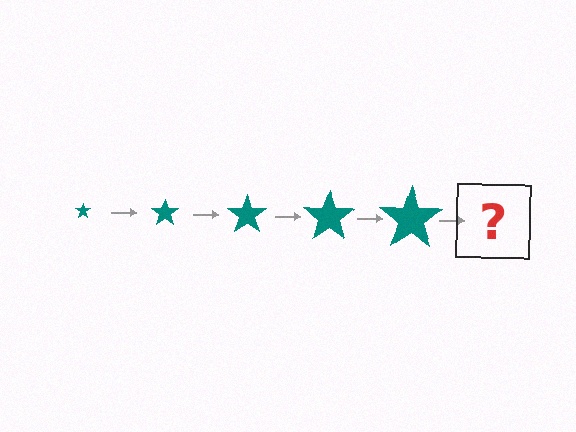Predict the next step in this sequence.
The next step is a teal star, larger than the previous one.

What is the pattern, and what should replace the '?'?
The pattern is that the star gets progressively larger each step. The '?' should be a teal star, larger than the previous one.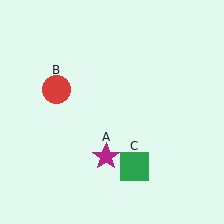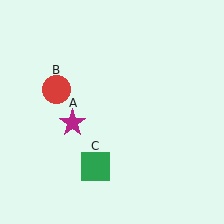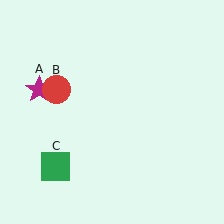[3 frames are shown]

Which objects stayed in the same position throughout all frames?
Red circle (object B) remained stationary.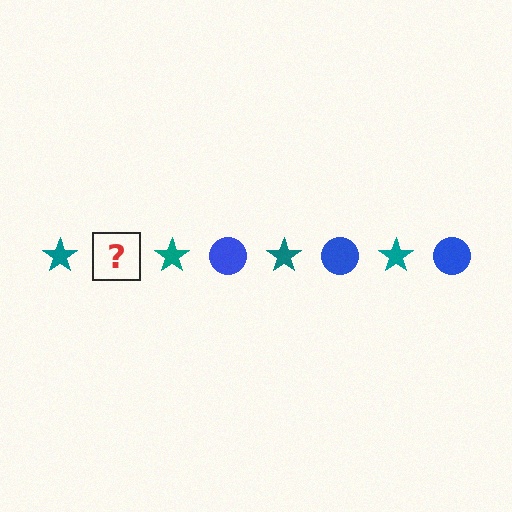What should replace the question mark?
The question mark should be replaced with a blue circle.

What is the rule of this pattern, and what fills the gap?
The rule is that the pattern alternates between teal star and blue circle. The gap should be filled with a blue circle.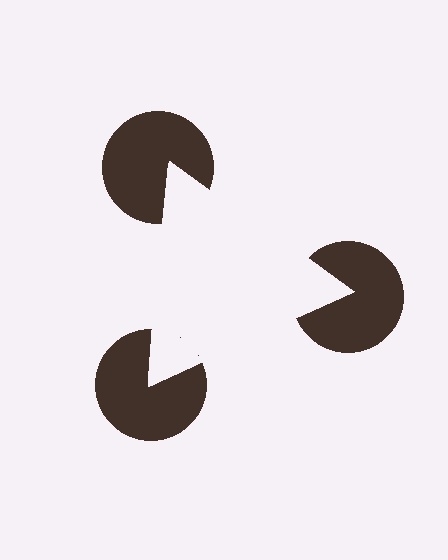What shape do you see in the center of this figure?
An illusory triangle — its edges are inferred from the aligned wedge cuts in the pac-man discs, not physically drawn.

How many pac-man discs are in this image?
There are 3 — one at each vertex of the illusory triangle.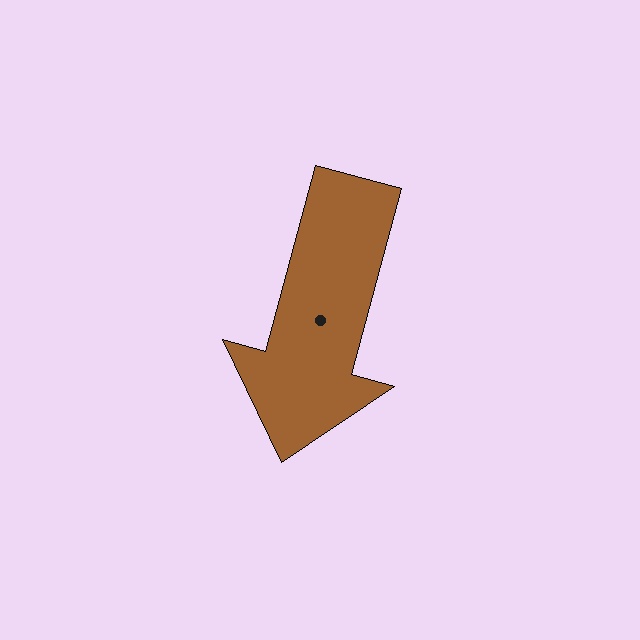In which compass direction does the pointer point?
South.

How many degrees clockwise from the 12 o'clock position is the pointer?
Approximately 195 degrees.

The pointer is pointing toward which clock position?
Roughly 7 o'clock.